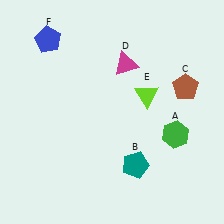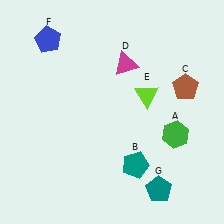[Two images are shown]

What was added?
A teal pentagon (G) was added in Image 2.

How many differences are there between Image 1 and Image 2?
There is 1 difference between the two images.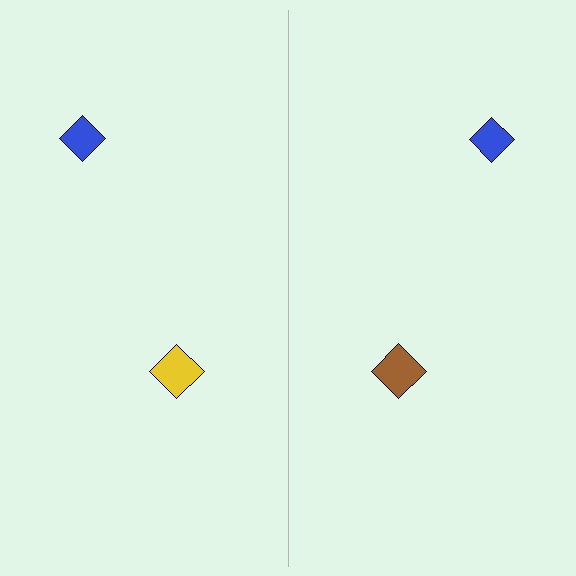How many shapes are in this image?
There are 4 shapes in this image.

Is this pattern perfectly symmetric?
No, the pattern is not perfectly symmetric. The brown diamond on the right side breaks the symmetry — its mirror counterpart is yellow.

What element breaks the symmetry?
The brown diamond on the right side breaks the symmetry — its mirror counterpart is yellow.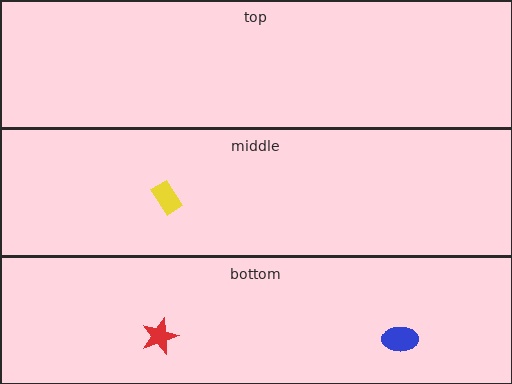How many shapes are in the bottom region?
2.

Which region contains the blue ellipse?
The bottom region.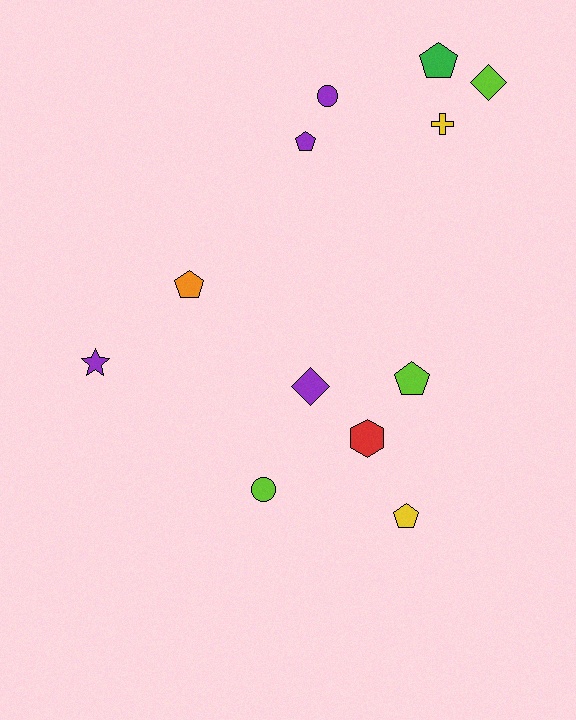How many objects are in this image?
There are 12 objects.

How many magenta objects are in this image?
There are no magenta objects.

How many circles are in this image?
There are 2 circles.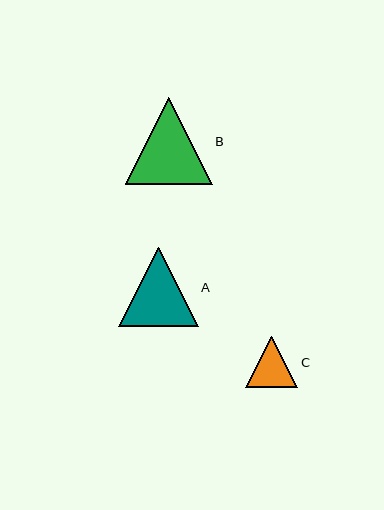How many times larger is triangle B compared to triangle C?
Triangle B is approximately 1.7 times the size of triangle C.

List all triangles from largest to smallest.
From largest to smallest: B, A, C.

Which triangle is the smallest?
Triangle C is the smallest with a size of approximately 52 pixels.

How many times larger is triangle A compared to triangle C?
Triangle A is approximately 1.5 times the size of triangle C.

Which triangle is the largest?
Triangle B is the largest with a size of approximately 87 pixels.